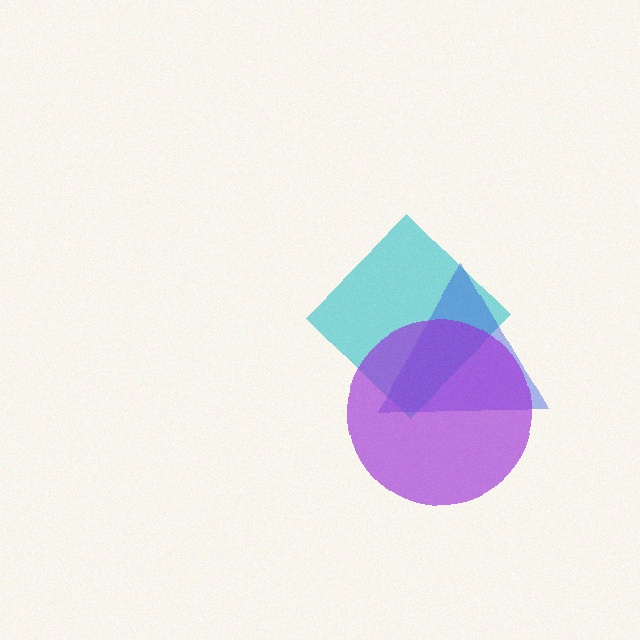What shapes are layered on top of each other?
The layered shapes are: a cyan diamond, a blue triangle, a purple circle.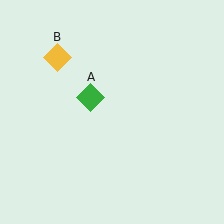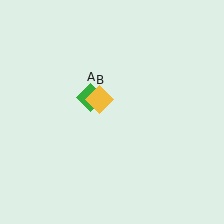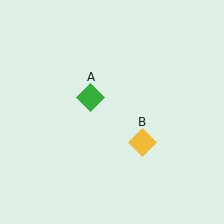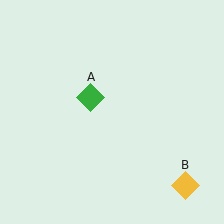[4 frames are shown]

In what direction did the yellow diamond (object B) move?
The yellow diamond (object B) moved down and to the right.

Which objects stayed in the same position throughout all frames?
Green diamond (object A) remained stationary.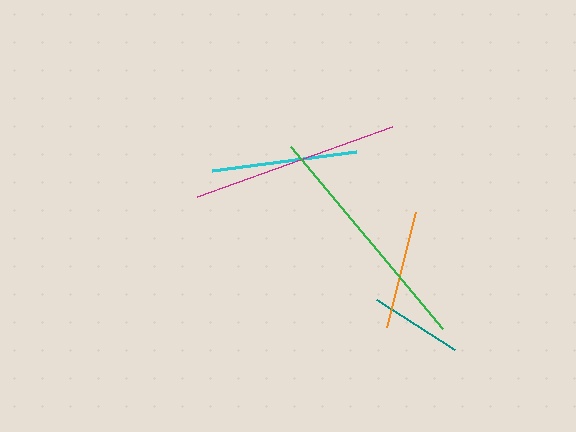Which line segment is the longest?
The green line is the longest at approximately 238 pixels.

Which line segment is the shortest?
The teal line is the shortest at approximately 92 pixels.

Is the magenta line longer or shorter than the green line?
The green line is longer than the magenta line.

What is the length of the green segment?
The green segment is approximately 238 pixels long.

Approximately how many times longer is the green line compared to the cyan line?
The green line is approximately 1.6 times the length of the cyan line.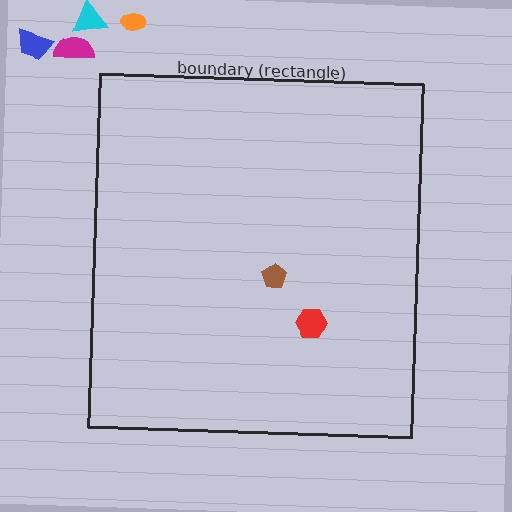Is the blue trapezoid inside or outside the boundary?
Outside.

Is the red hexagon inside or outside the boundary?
Inside.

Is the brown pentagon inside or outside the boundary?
Inside.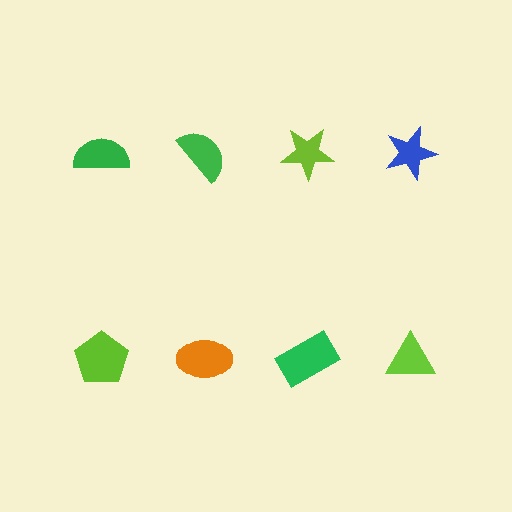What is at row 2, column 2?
An orange ellipse.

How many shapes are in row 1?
4 shapes.